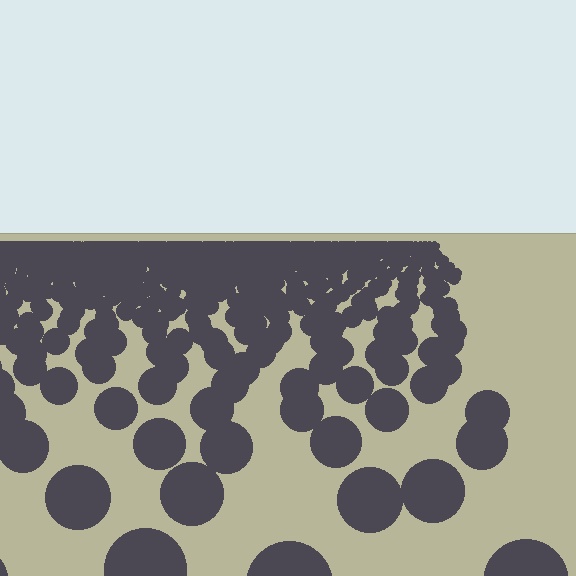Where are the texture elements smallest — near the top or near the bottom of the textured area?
Near the top.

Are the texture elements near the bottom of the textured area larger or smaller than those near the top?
Larger. Near the bottom, elements are closer to the viewer and appear at a bigger on-screen size.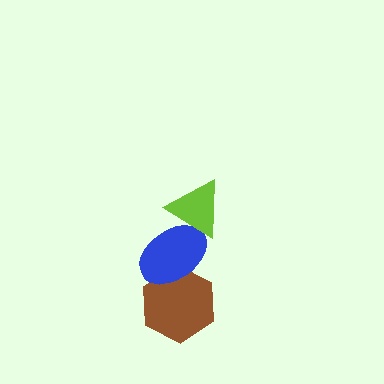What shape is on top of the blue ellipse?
The lime triangle is on top of the blue ellipse.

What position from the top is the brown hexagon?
The brown hexagon is 3rd from the top.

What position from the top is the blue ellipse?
The blue ellipse is 2nd from the top.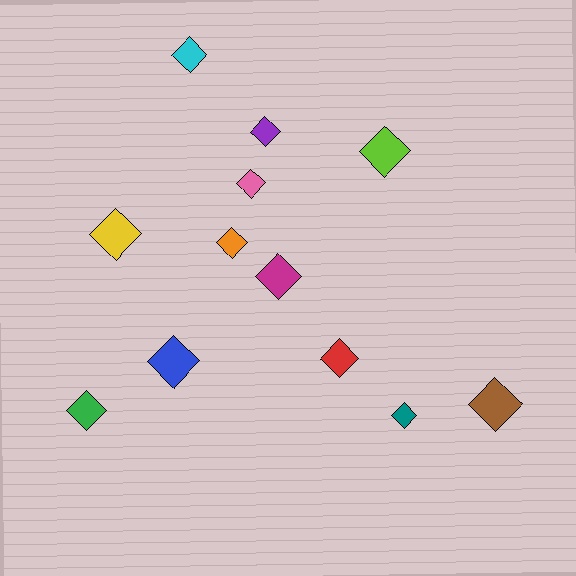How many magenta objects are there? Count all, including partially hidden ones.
There is 1 magenta object.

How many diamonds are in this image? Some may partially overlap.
There are 12 diamonds.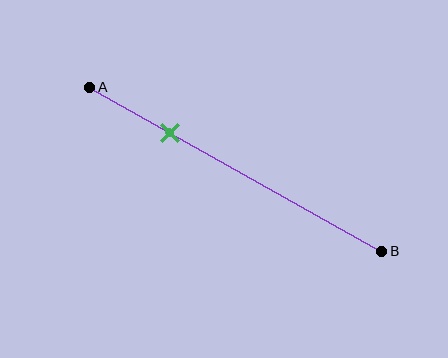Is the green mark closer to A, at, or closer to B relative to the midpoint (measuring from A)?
The green mark is closer to point A than the midpoint of segment AB.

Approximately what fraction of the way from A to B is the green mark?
The green mark is approximately 30% of the way from A to B.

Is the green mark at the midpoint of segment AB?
No, the mark is at about 30% from A, not at the 50% midpoint.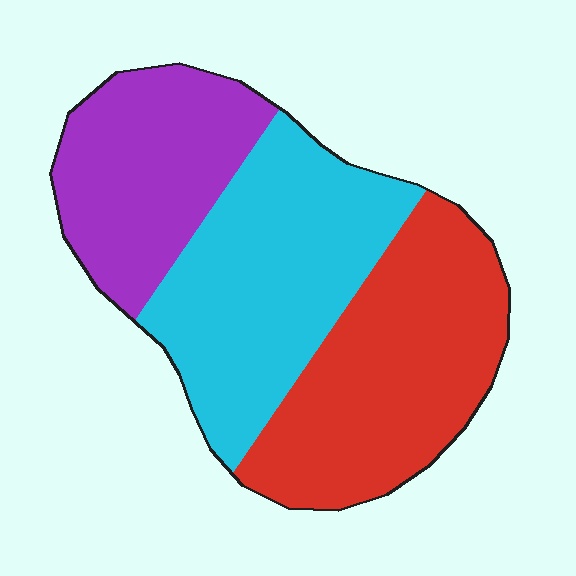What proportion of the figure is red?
Red takes up about three eighths (3/8) of the figure.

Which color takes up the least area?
Purple, at roughly 25%.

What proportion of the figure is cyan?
Cyan takes up about three eighths (3/8) of the figure.